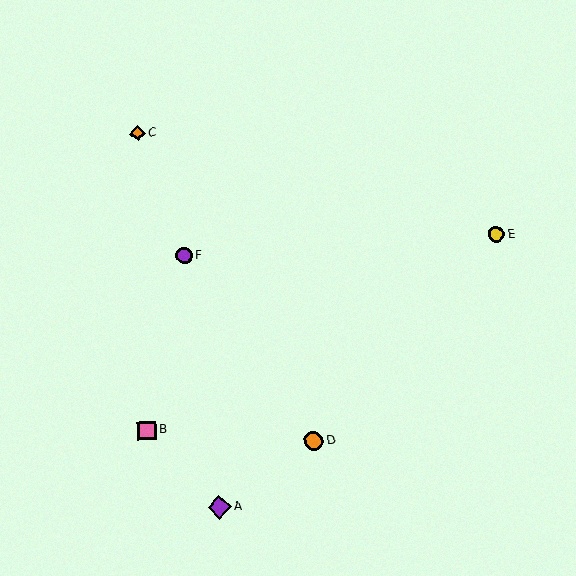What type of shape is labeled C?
Shape C is an orange diamond.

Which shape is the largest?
The purple diamond (labeled A) is the largest.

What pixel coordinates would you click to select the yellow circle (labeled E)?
Click at (496, 234) to select the yellow circle E.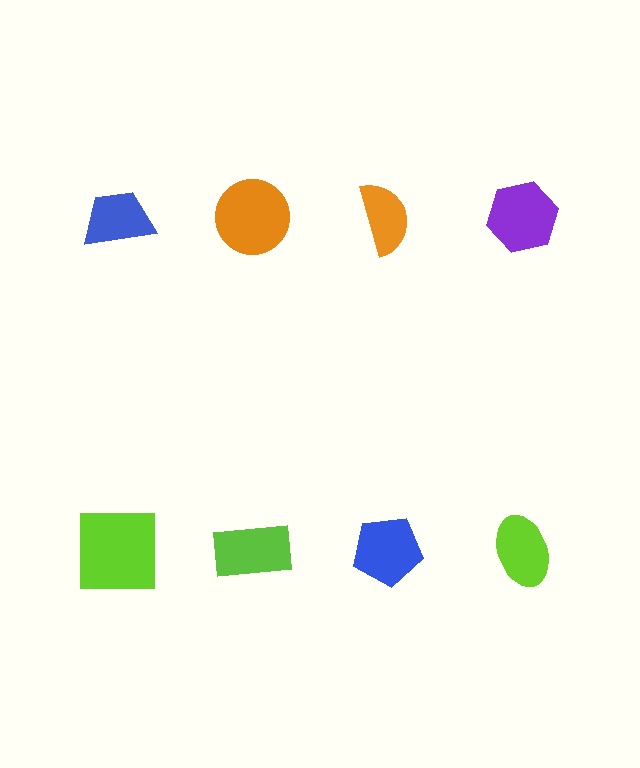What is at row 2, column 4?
A lime ellipse.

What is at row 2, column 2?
A lime rectangle.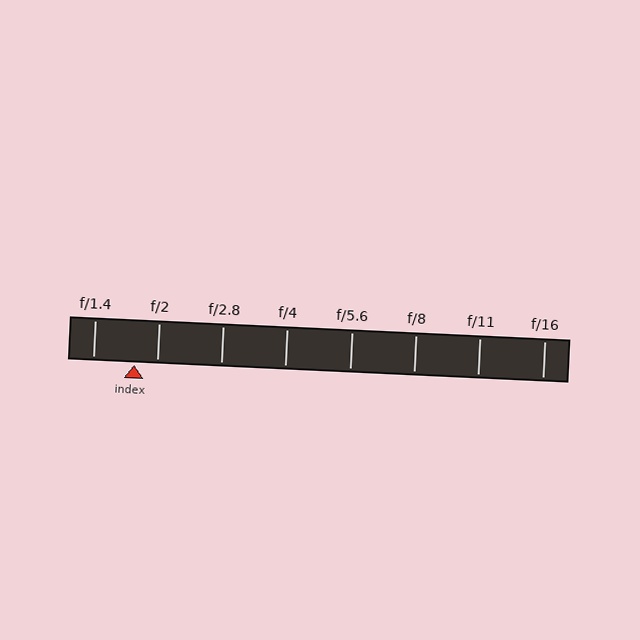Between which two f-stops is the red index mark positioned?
The index mark is between f/1.4 and f/2.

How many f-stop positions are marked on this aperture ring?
There are 8 f-stop positions marked.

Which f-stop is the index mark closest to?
The index mark is closest to f/2.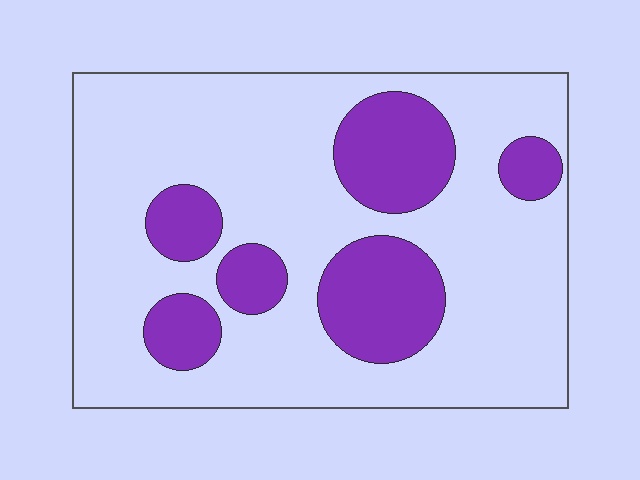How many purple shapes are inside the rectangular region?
6.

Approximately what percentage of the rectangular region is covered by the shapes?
Approximately 25%.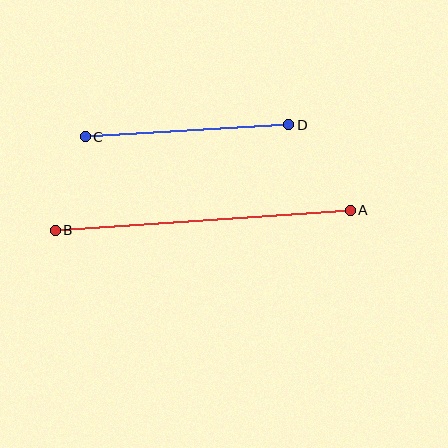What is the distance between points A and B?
The distance is approximately 296 pixels.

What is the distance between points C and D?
The distance is approximately 204 pixels.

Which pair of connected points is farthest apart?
Points A and B are farthest apart.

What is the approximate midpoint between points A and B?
The midpoint is at approximately (203, 220) pixels.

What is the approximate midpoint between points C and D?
The midpoint is at approximately (187, 131) pixels.